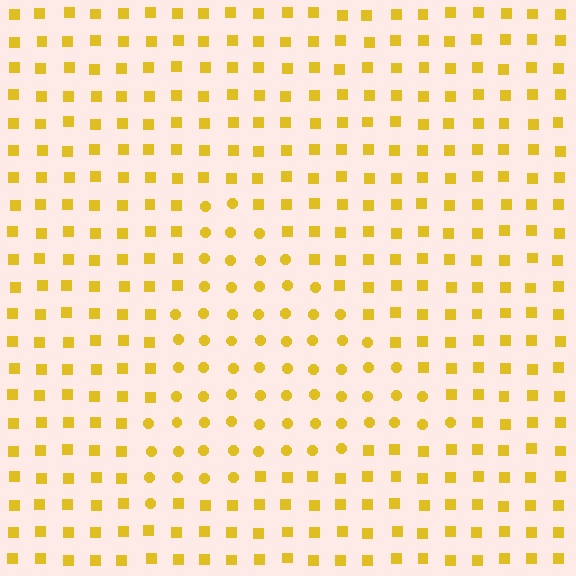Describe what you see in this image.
The image is filled with small yellow elements arranged in a uniform grid. A triangle-shaped region contains circles, while the surrounding area contains squares. The boundary is defined purely by the change in element shape.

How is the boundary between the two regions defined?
The boundary is defined by a change in element shape: circles inside vs. squares outside. All elements share the same color and spacing.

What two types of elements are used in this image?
The image uses circles inside the triangle region and squares outside it.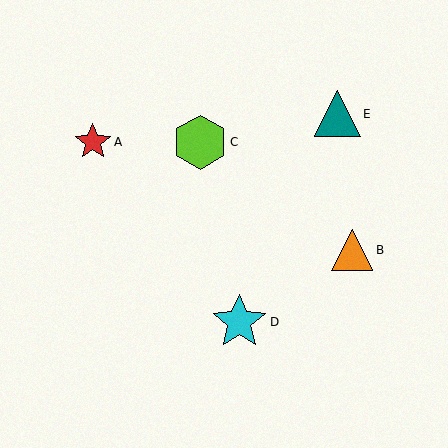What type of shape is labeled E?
Shape E is a teal triangle.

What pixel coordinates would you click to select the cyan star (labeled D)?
Click at (239, 322) to select the cyan star D.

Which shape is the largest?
The cyan star (labeled D) is the largest.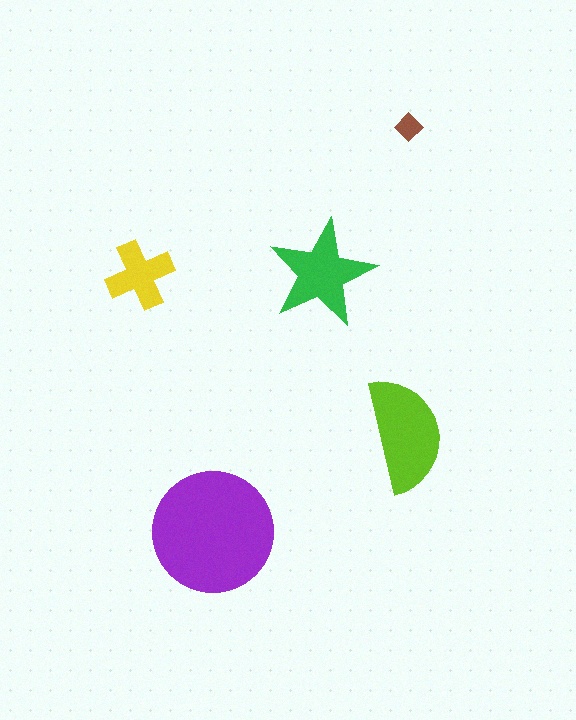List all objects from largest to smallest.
The purple circle, the lime semicircle, the green star, the yellow cross, the brown diamond.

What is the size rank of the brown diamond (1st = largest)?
5th.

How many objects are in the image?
There are 5 objects in the image.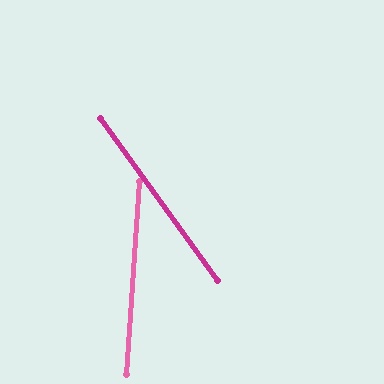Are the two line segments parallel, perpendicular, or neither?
Neither parallel nor perpendicular — they differ by about 40°.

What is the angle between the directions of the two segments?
Approximately 40 degrees.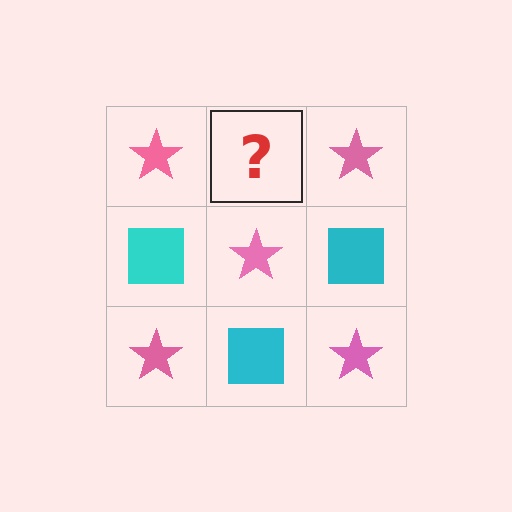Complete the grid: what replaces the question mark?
The question mark should be replaced with a cyan square.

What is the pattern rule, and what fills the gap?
The rule is that it alternates pink star and cyan square in a checkerboard pattern. The gap should be filled with a cyan square.